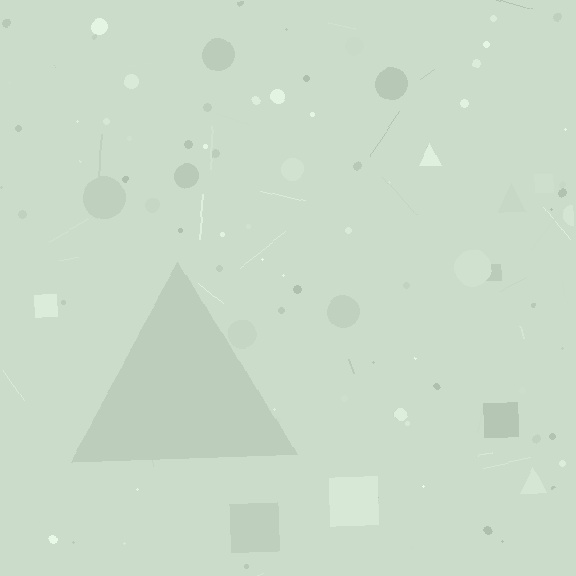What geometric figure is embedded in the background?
A triangle is embedded in the background.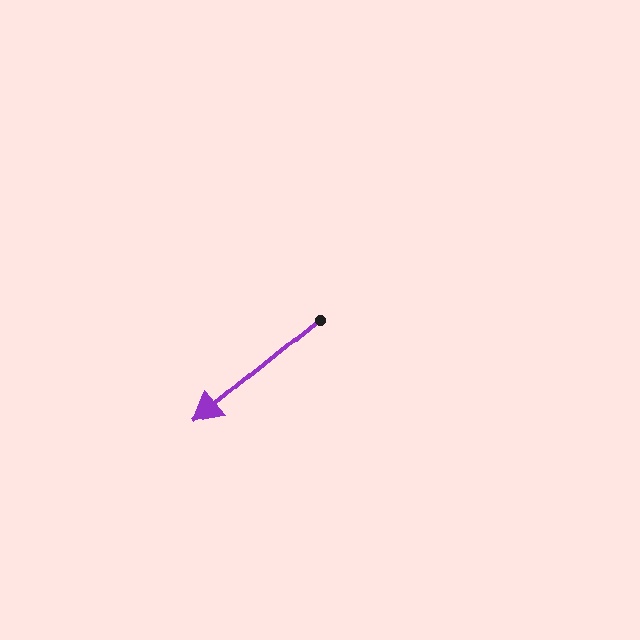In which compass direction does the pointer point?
Southwest.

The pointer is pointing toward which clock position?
Roughly 8 o'clock.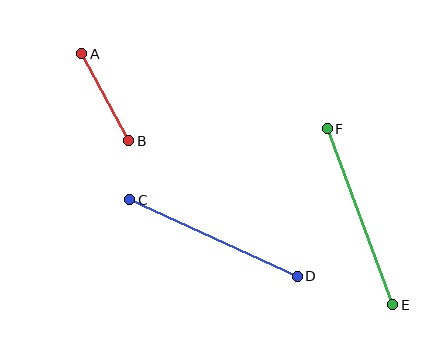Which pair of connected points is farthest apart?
Points E and F are farthest apart.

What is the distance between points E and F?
The distance is approximately 188 pixels.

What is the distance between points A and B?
The distance is approximately 99 pixels.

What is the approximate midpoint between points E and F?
The midpoint is at approximately (360, 217) pixels.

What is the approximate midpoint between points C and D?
The midpoint is at approximately (213, 238) pixels.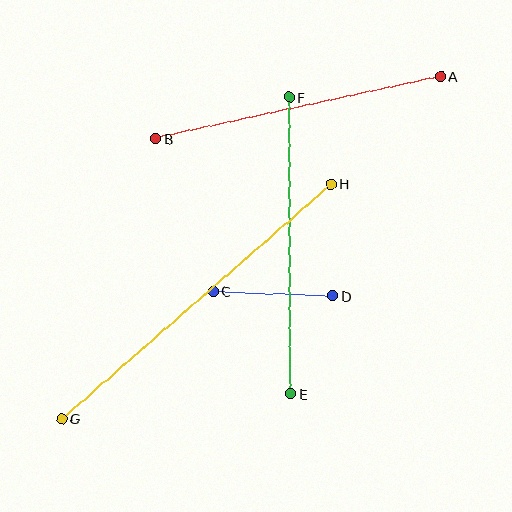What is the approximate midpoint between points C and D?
The midpoint is at approximately (273, 293) pixels.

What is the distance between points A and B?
The distance is approximately 292 pixels.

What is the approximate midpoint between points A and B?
The midpoint is at approximately (298, 107) pixels.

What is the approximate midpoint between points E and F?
The midpoint is at approximately (290, 245) pixels.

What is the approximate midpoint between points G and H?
The midpoint is at approximately (196, 301) pixels.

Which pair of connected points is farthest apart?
Points G and H are farthest apart.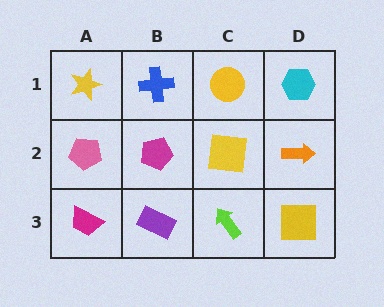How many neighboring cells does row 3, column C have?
3.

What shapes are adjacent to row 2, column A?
A yellow star (row 1, column A), a magenta trapezoid (row 3, column A), a magenta pentagon (row 2, column B).